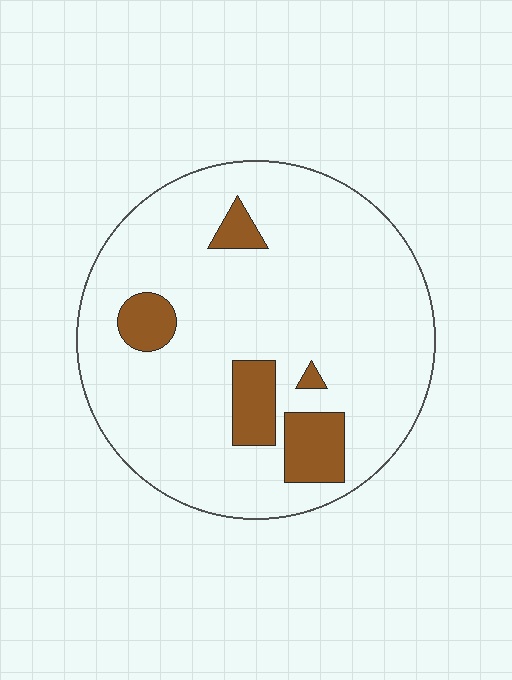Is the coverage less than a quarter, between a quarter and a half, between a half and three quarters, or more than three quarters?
Less than a quarter.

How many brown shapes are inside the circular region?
5.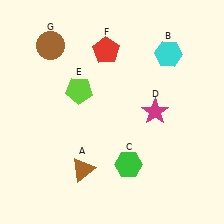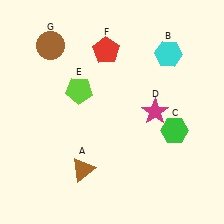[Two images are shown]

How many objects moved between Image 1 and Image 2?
1 object moved between the two images.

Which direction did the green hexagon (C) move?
The green hexagon (C) moved right.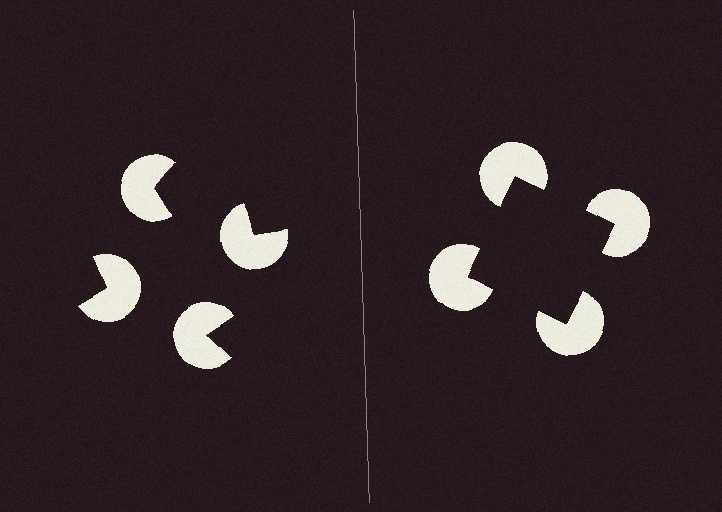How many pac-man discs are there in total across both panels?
8 — 4 on each side.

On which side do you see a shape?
An illusory square appears on the right side. On the left side the wedge cuts are rotated, so no coherent shape forms.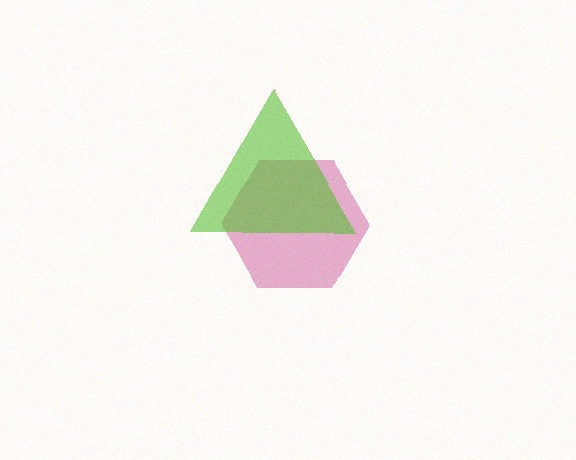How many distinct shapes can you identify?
There are 2 distinct shapes: a magenta hexagon, a lime triangle.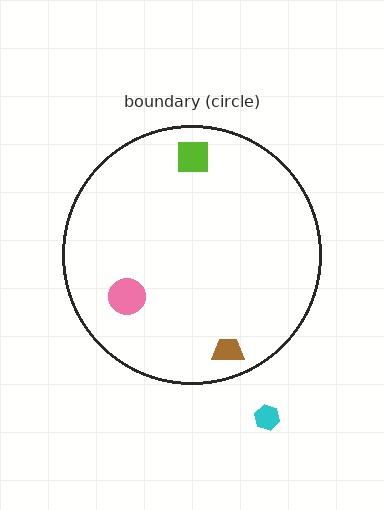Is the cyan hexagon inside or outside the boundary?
Outside.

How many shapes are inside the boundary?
3 inside, 1 outside.